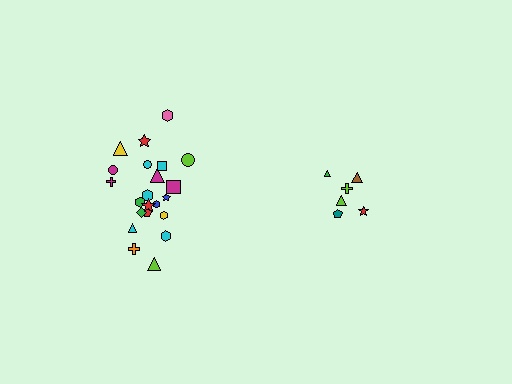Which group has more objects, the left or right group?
The left group.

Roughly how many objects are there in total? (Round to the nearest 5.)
Roughly 30 objects in total.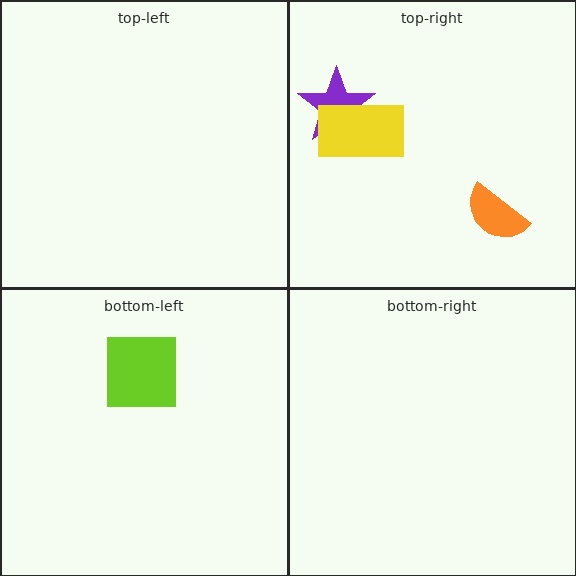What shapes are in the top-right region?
The purple star, the orange semicircle, the yellow rectangle.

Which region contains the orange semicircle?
The top-right region.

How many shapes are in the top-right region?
3.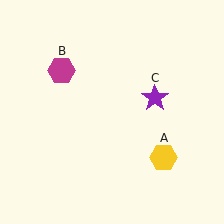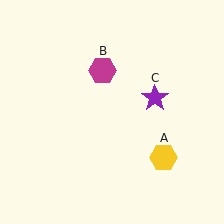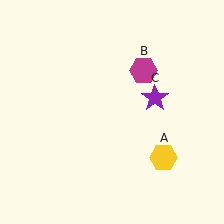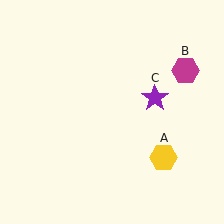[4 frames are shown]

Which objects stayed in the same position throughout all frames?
Yellow hexagon (object A) and purple star (object C) remained stationary.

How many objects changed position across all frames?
1 object changed position: magenta hexagon (object B).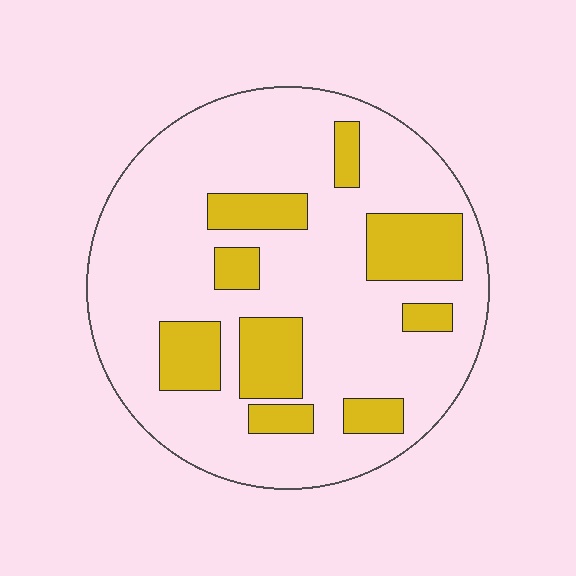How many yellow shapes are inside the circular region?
9.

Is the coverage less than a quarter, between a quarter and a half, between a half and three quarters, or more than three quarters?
Less than a quarter.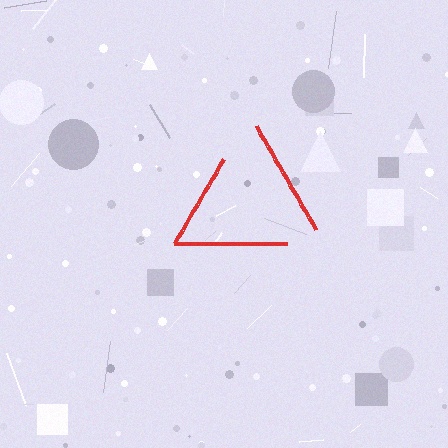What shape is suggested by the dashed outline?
The dashed outline suggests a triangle.